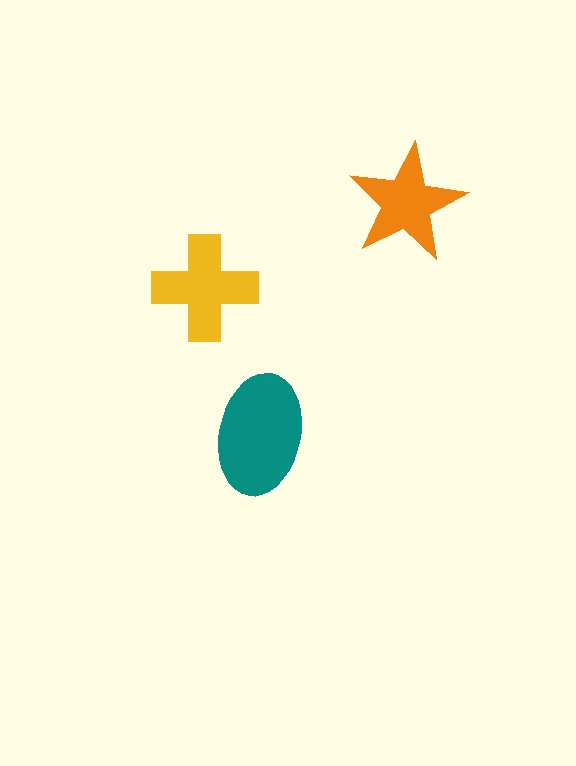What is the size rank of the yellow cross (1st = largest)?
2nd.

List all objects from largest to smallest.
The teal ellipse, the yellow cross, the orange star.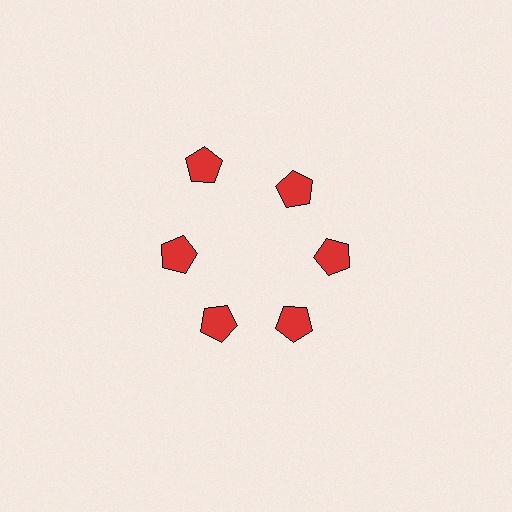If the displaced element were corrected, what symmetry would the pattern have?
It would have 6-fold rotational symmetry — the pattern would map onto itself every 60 degrees.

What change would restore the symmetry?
The symmetry would be restored by moving it inward, back onto the ring so that all 6 pentagons sit at equal angles and equal distance from the center.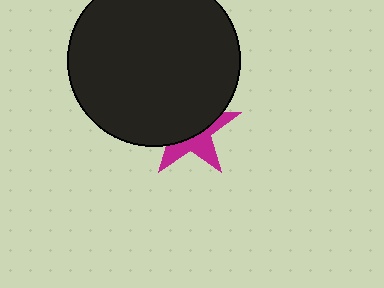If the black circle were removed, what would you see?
You would see the complete magenta star.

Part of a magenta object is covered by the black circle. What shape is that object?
It is a star.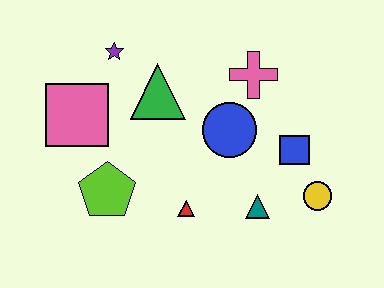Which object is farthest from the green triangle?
The yellow circle is farthest from the green triangle.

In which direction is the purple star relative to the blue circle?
The purple star is to the left of the blue circle.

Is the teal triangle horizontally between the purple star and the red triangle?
No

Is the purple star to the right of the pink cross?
No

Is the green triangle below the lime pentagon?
No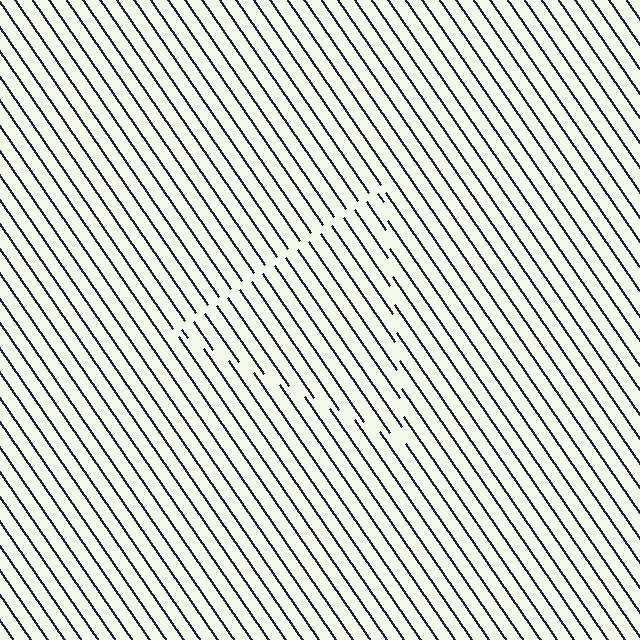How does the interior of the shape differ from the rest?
The interior of the shape contains the same grating, shifted by half a period — the contour is defined by the phase discontinuity where line-ends from the inner and outer gratings abut.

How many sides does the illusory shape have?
3 sides — the line-ends trace a triangle.